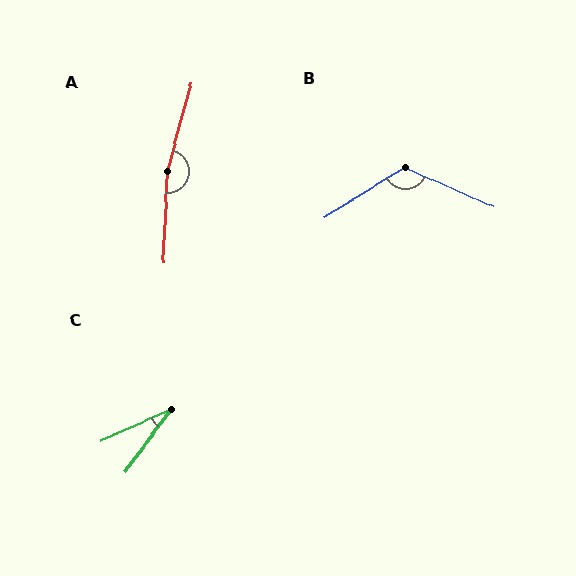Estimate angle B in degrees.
Approximately 124 degrees.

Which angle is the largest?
A, at approximately 167 degrees.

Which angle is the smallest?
C, at approximately 30 degrees.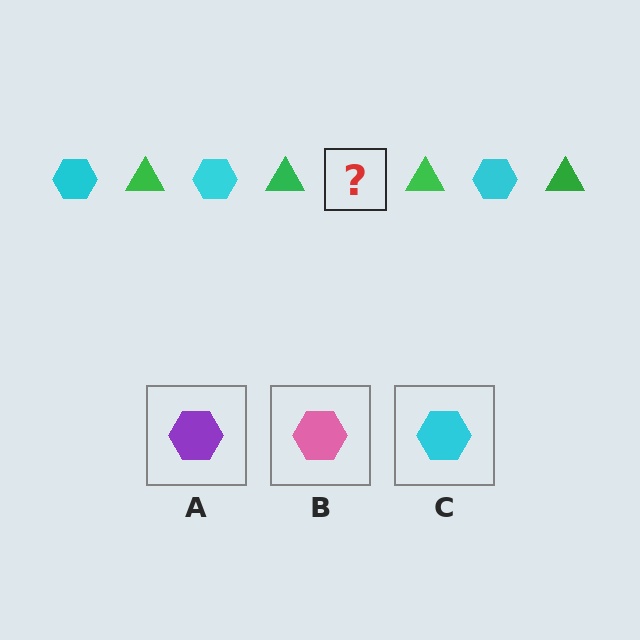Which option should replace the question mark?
Option C.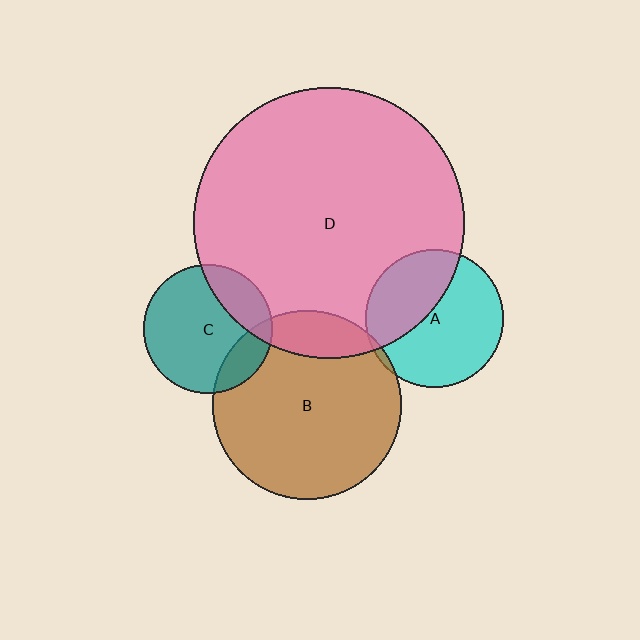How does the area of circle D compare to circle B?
Approximately 2.1 times.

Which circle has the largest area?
Circle D (pink).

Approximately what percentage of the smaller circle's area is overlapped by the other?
Approximately 20%.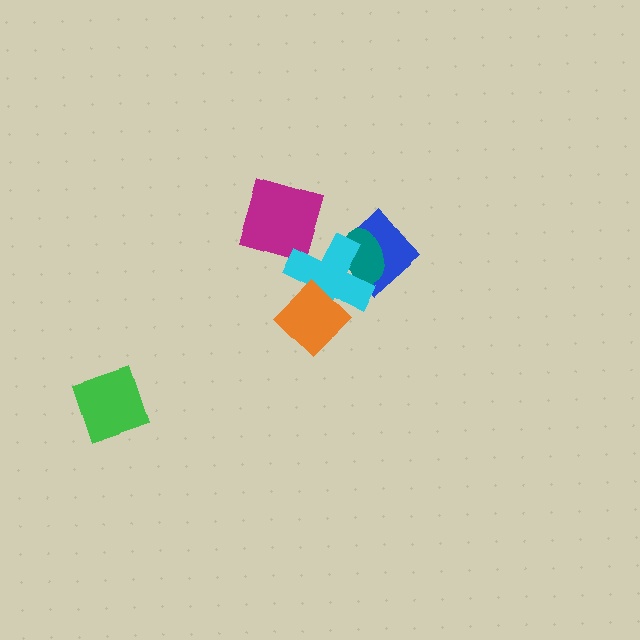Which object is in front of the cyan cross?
The orange diamond is in front of the cyan cross.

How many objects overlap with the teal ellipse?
2 objects overlap with the teal ellipse.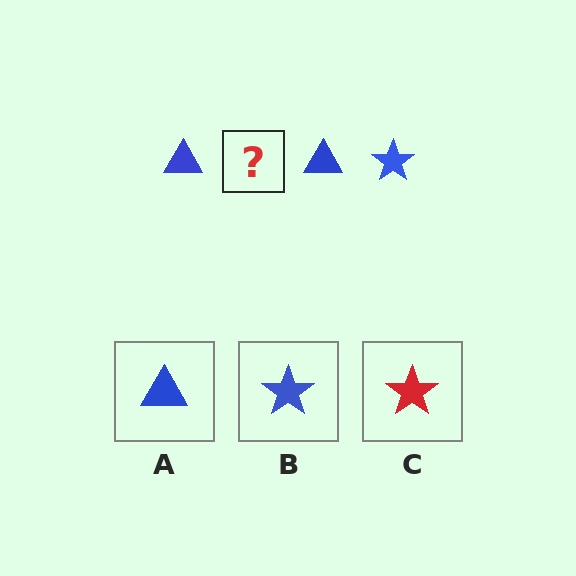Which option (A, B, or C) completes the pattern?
B.